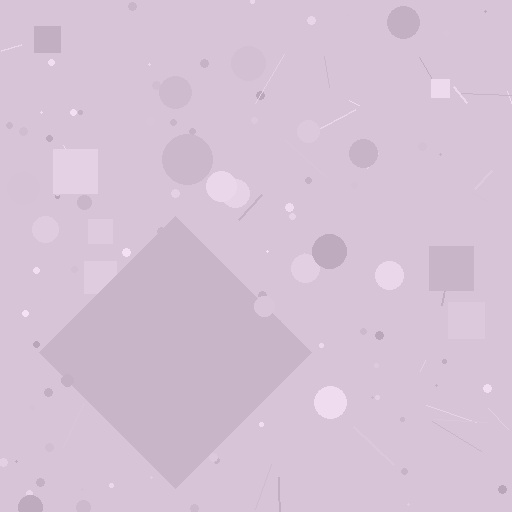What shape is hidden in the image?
A diamond is hidden in the image.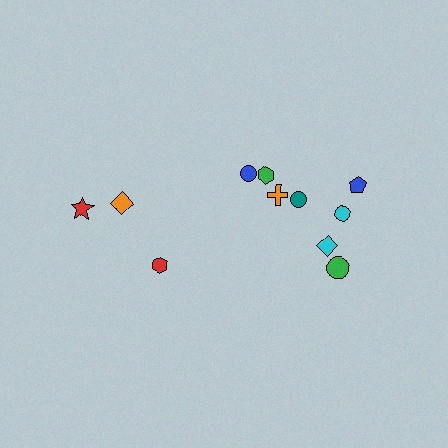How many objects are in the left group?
There are 3 objects.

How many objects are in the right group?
There are 8 objects.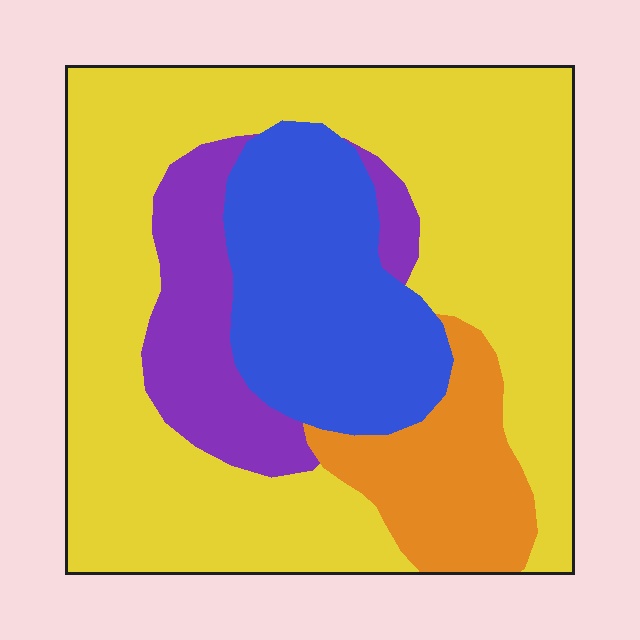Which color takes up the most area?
Yellow, at roughly 55%.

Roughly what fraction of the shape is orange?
Orange takes up less than a quarter of the shape.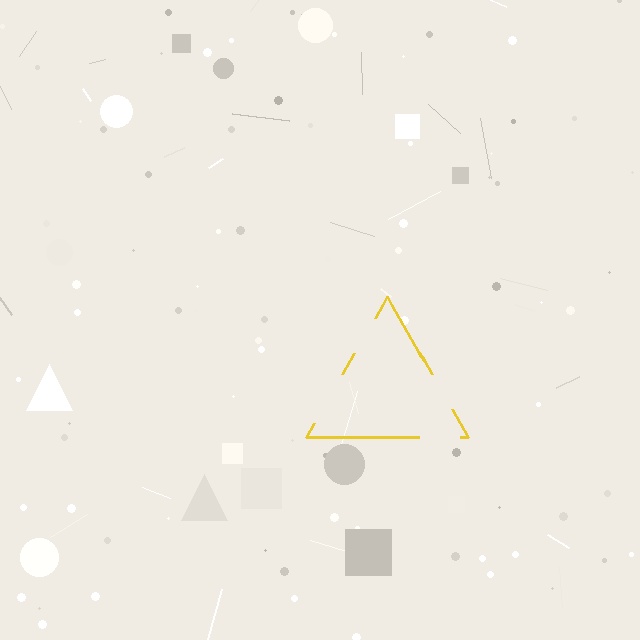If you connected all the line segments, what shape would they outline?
They would outline a triangle.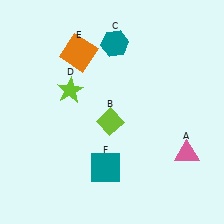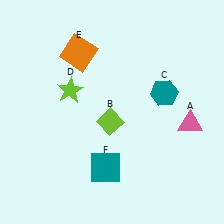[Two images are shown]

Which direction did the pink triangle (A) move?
The pink triangle (A) moved up.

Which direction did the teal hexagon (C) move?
The teal hexagon (C) moved right.